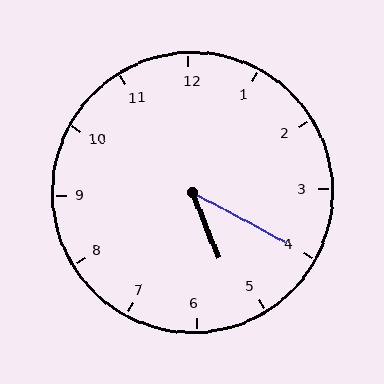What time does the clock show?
5:20.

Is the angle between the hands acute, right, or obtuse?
It is acute.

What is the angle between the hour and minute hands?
Approximately 40 degrees.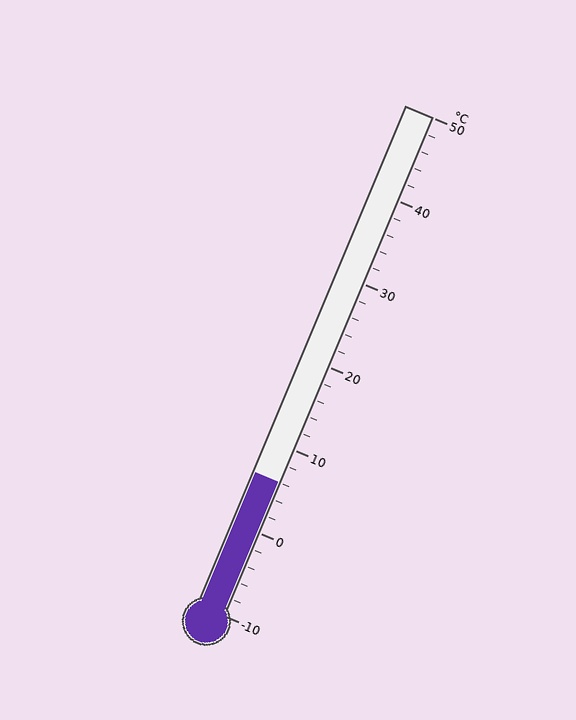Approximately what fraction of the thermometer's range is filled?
The thermometer is filled to approximately 25% of its range.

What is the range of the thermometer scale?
The thermometer scale ranges from -10°C to 50°C.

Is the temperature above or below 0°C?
The temperature is above 0°C.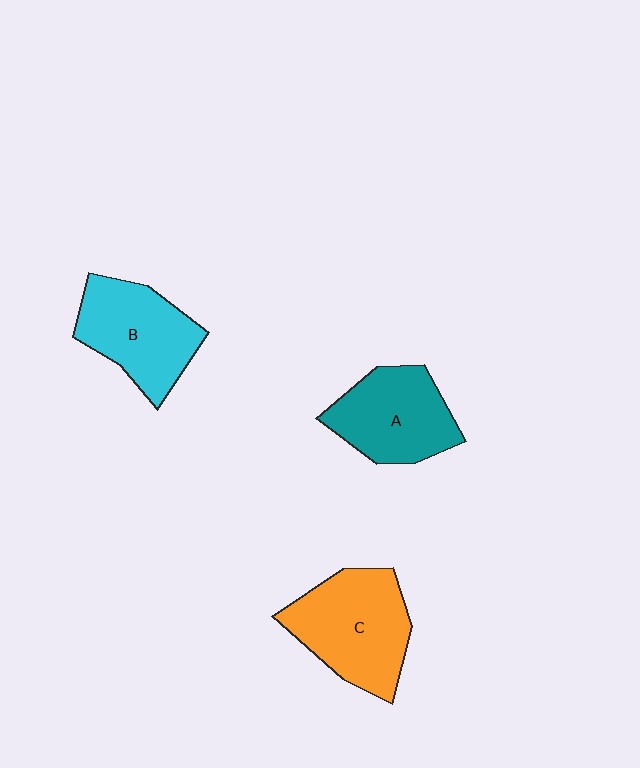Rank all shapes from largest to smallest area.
From largest to smallest: C (orange), B (cyan), A (teal).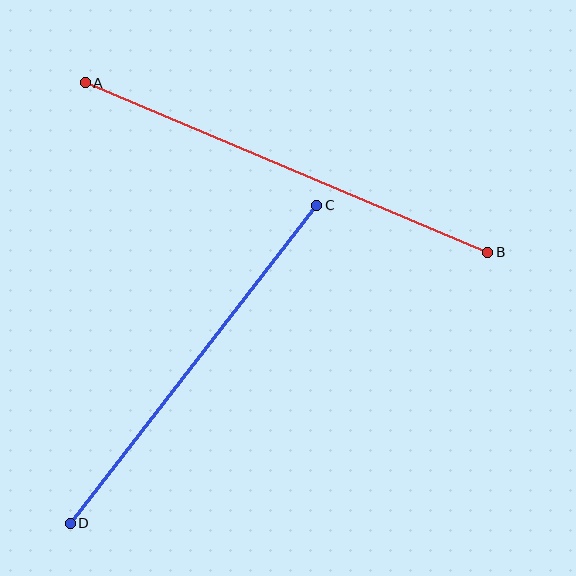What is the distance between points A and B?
The distance is approximately 437 pixels.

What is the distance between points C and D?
The distance is approximately 402 pixels.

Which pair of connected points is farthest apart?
Points A and B are farthest apart.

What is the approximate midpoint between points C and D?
The midpoint is at approximately (193, 364) pixels.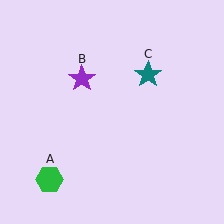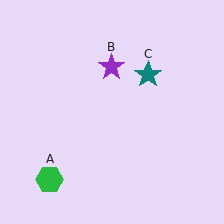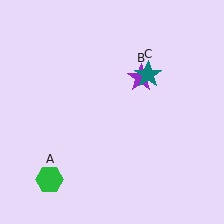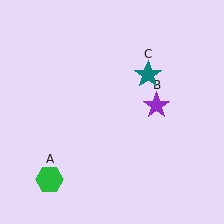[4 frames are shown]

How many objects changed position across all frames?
1 object changed position: purple star (object B).